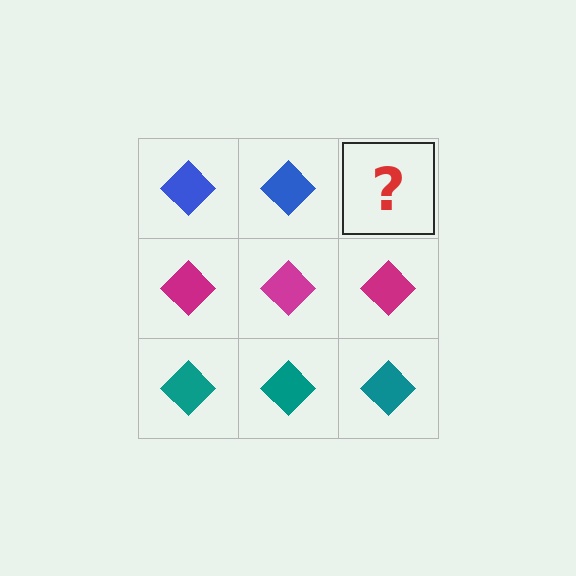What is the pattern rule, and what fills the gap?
The rule is that each row has a consistent color. The gap should be filled with a blue diamond.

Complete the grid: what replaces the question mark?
The question mark should be replaced with a blue diamond.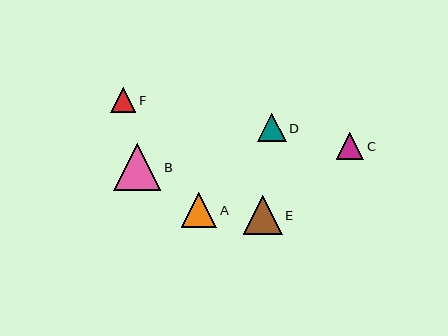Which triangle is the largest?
Triangle B is the largest with a size of approximately 48 pixels.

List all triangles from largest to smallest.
From largest to smallest: B, E, A, D, C, F.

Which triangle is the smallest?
Triangle F is the smallest with a size of approximately 25 pixels.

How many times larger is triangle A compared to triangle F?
Triangle A is approximately 1.4 times the size of triangle F.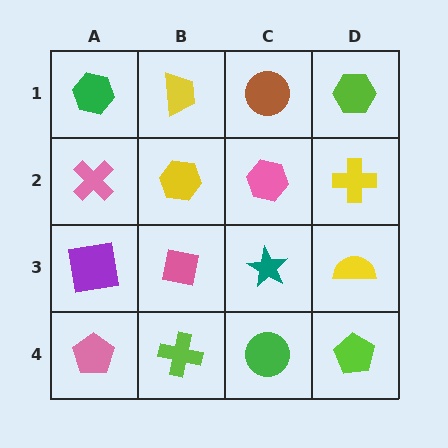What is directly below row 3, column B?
A lime cross.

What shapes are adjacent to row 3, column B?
A yellow hexagon (row 2, column B), a lime cross (row 4, column B), a purple square (row 3, column A), a teal star (row 3, column C).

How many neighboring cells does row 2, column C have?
4.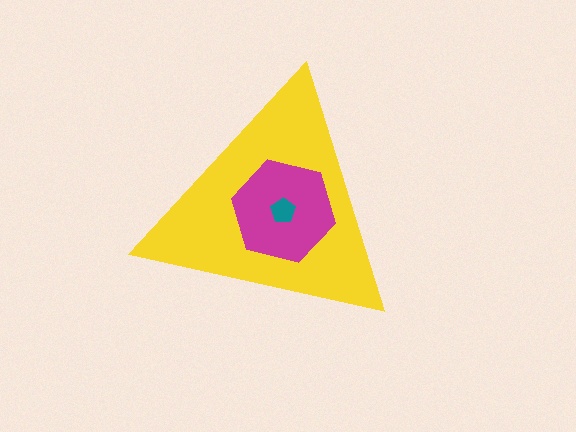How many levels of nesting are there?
3.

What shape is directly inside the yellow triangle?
The magenta hexagon.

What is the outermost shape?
The yellow triangle.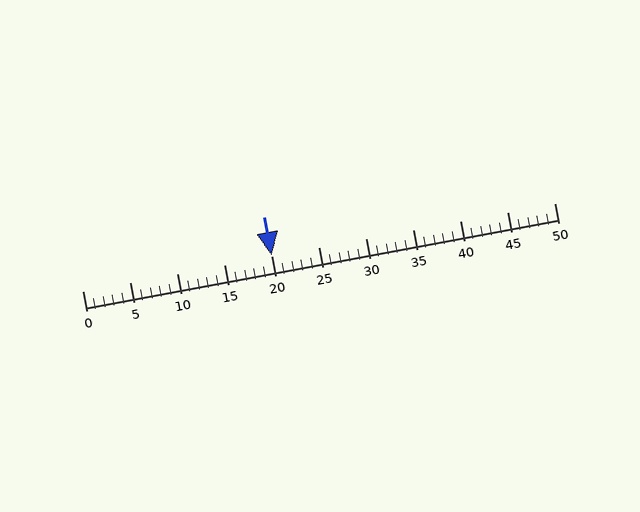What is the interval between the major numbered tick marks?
The major tick marks are spaced 5 units apart.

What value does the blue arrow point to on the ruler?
The blue arrow points to approximately 20.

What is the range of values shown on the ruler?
The ruler shows values from 0 to 50.